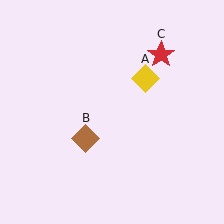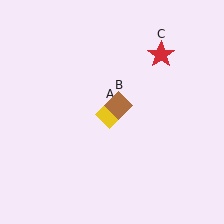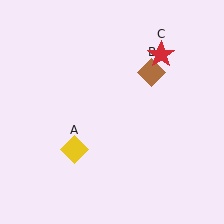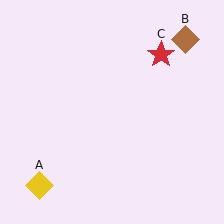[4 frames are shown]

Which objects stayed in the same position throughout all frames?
Red star (object C) remained stationary.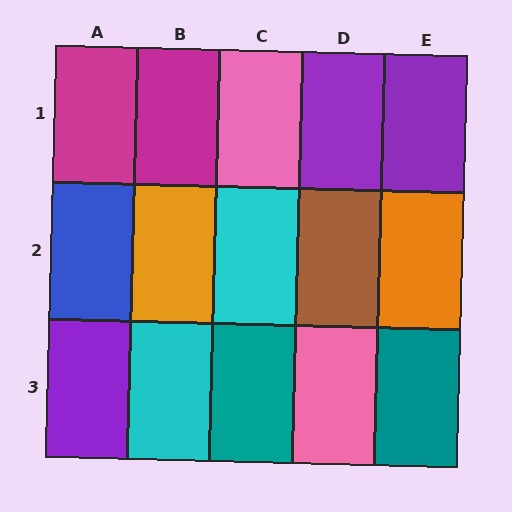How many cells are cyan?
2 cells are cyan.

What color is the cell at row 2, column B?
Orange.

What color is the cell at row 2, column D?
Brown.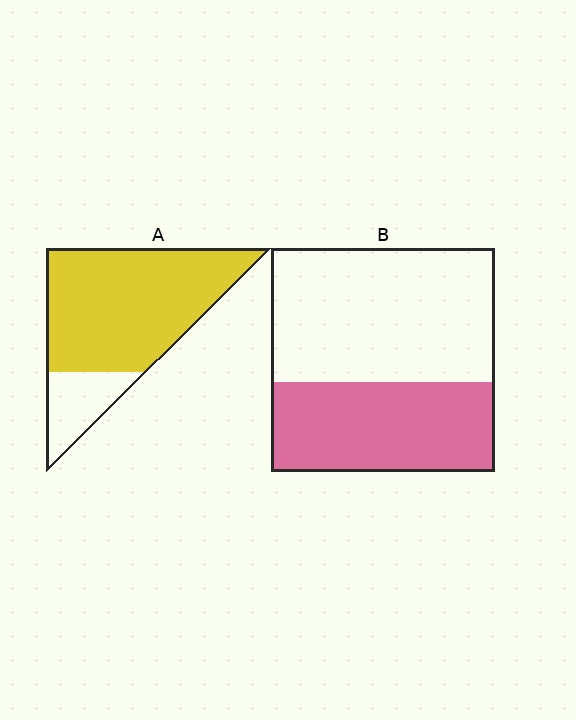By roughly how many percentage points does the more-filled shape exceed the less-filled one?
By roughly 40 percentage points (A over B).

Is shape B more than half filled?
No.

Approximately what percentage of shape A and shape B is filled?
A is approximately 80% and B is approximately 40%.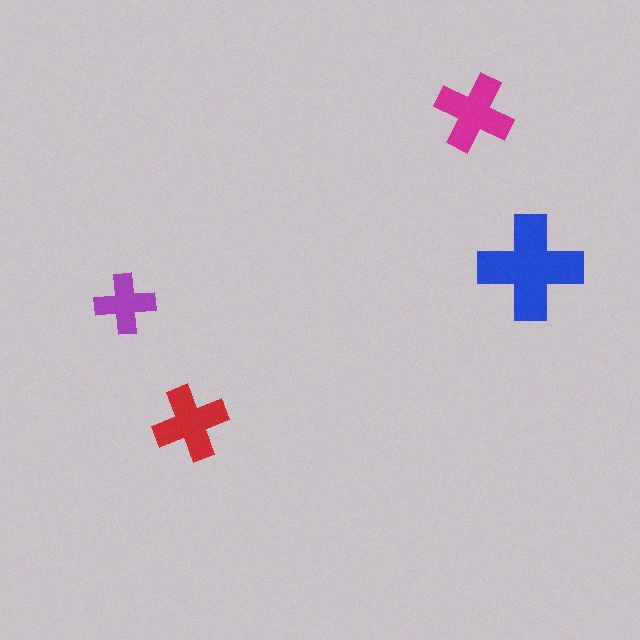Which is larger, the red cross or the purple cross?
The red one.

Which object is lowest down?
The red cross is bottommost.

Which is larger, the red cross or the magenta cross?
The magenta one.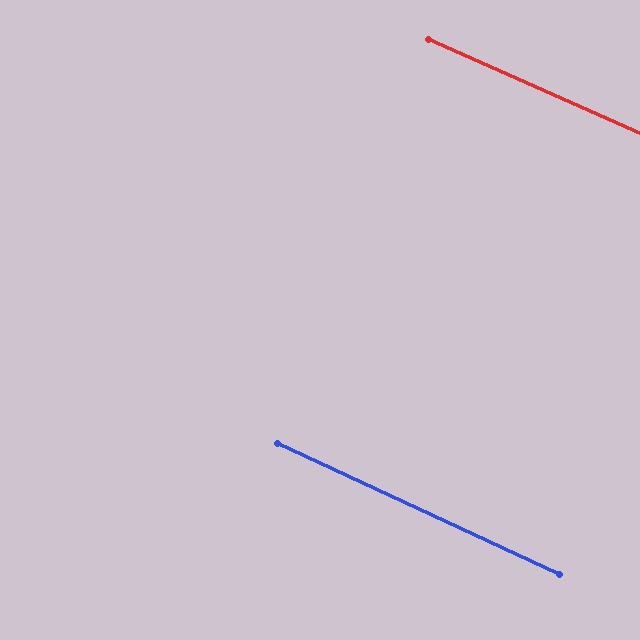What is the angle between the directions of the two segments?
Approximately 1 degree.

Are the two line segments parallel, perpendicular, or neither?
Parallel — their directions differ by only 0.9°.